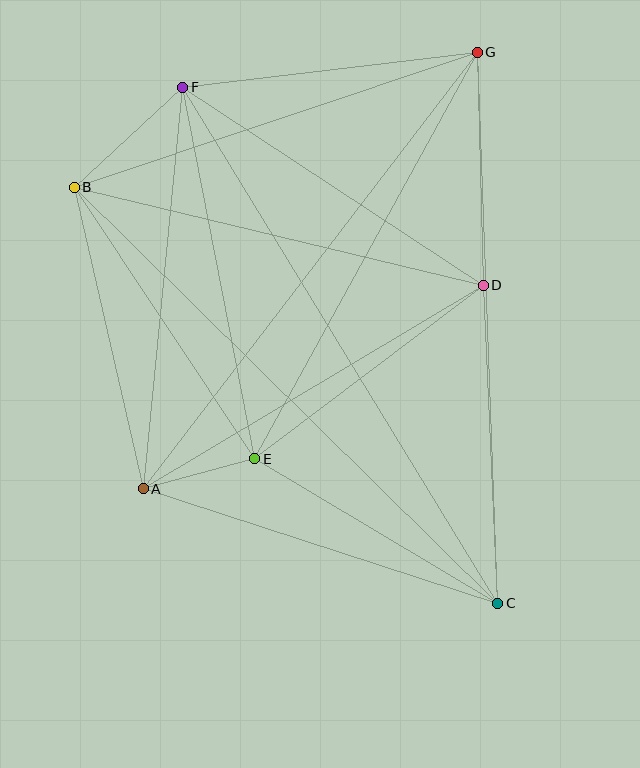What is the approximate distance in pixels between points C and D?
The distance between C and D is approximately 319 pixels.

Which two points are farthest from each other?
Points C and F are farthest from each other.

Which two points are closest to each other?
Points A and E are closest to each other.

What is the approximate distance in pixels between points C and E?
The distance between C and E is approximately 283 pixels.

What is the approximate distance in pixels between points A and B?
The distance between A and B is approximately 309 pixels.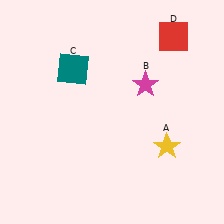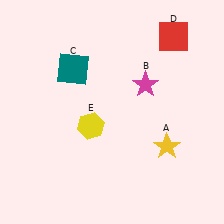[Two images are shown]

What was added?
A yellow hexagon (E) was added in Image 2.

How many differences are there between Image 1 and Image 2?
There is 1 difference between the two images.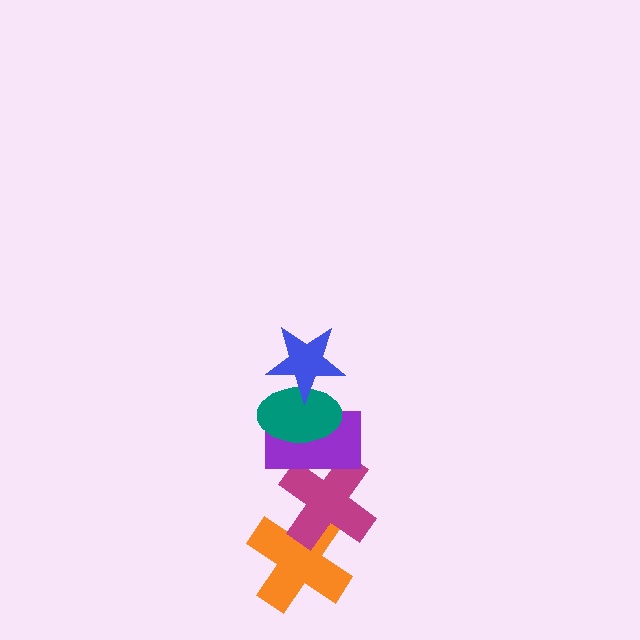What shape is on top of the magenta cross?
The purple rectangle is on top of the magenta cross.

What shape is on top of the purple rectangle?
The teal ellipse is on top of the purple rectangle.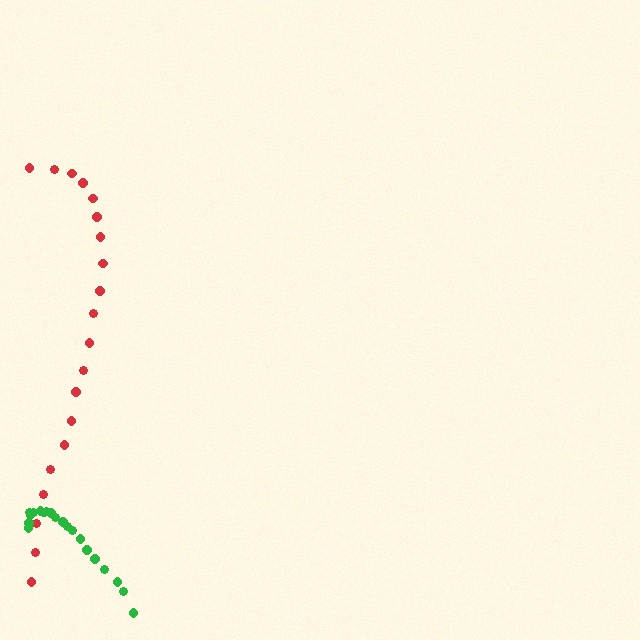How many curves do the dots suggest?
There are 2 distinct paths.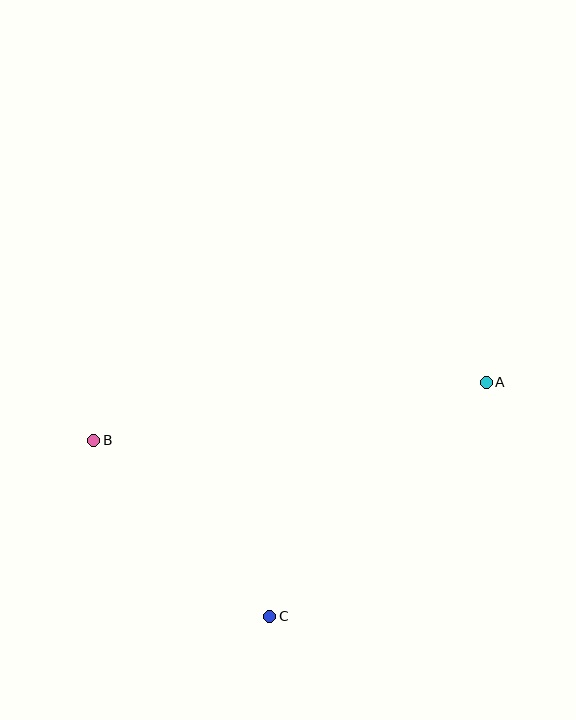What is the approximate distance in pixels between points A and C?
The distance between A and C is approximately 319 pixels.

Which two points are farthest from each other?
Points A and B are farthest from each other.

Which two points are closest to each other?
Points B and C are closest to each other.